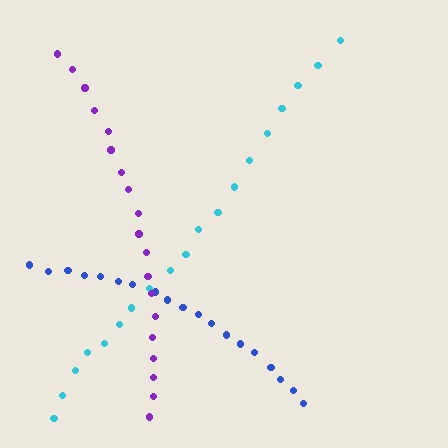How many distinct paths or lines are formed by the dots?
There are 3 distinct paths.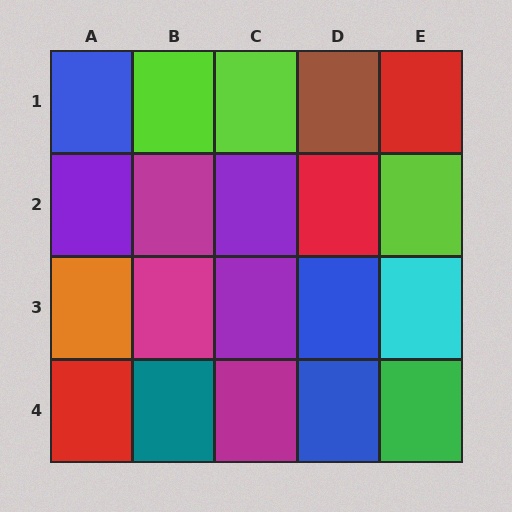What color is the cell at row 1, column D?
Brown.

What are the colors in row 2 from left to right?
Purple, magenta, purple, red, lime.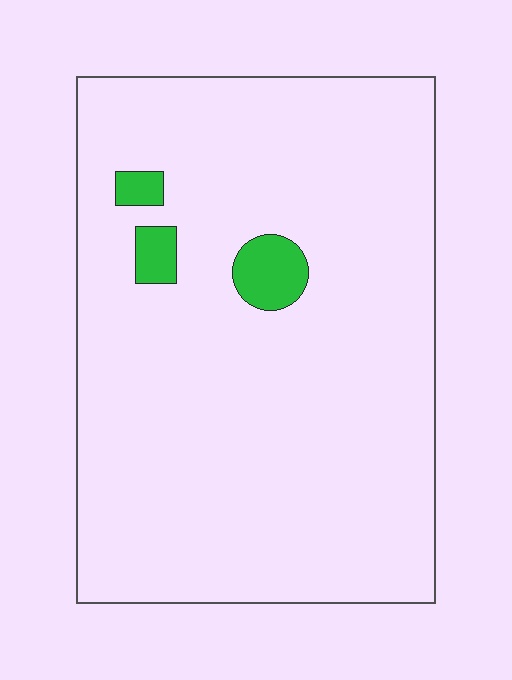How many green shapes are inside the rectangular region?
3.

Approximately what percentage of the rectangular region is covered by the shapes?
Approximately 5%.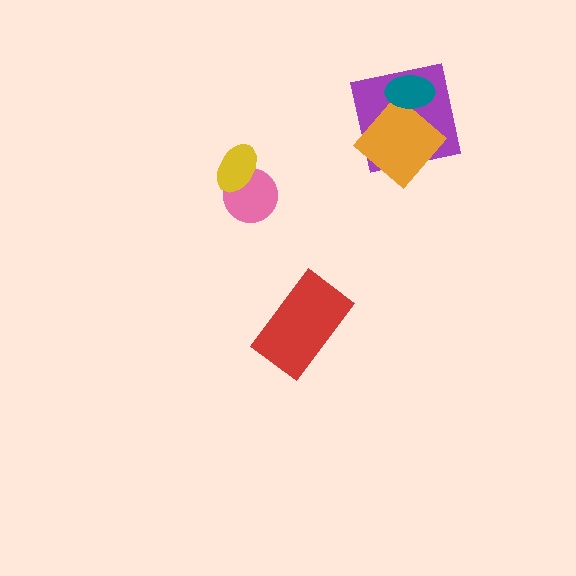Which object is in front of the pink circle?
The yellow ellipse is in front of the pink circle.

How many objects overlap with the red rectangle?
0 objects overlap with the red rectangle.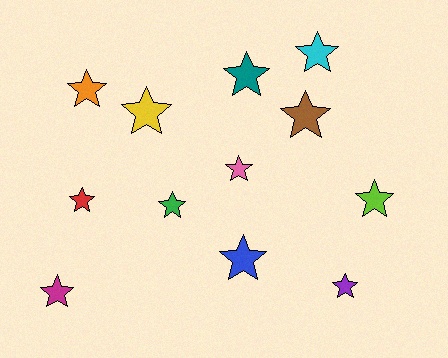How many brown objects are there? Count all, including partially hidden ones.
There is 1 brown object.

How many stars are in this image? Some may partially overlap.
There are 12 stars.